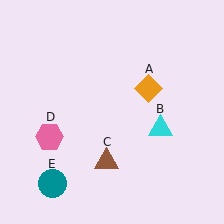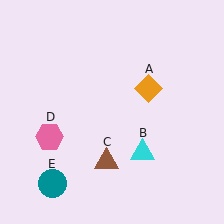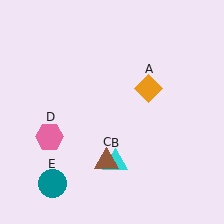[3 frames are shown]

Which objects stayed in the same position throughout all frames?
Orange diamond (object A) and brown triangle (object C) and pink hexagon (object D) and teal circle (object E) remained stationary.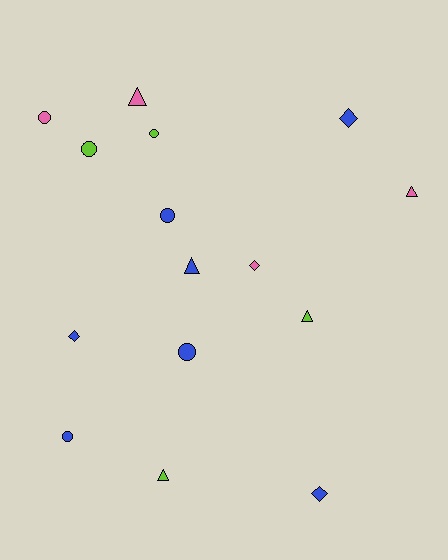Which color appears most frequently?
Blue, with 7 objects.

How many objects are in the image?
There are 15 objects.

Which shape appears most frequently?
Circle, with 6 objects.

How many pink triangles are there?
There are 2 pink triangles.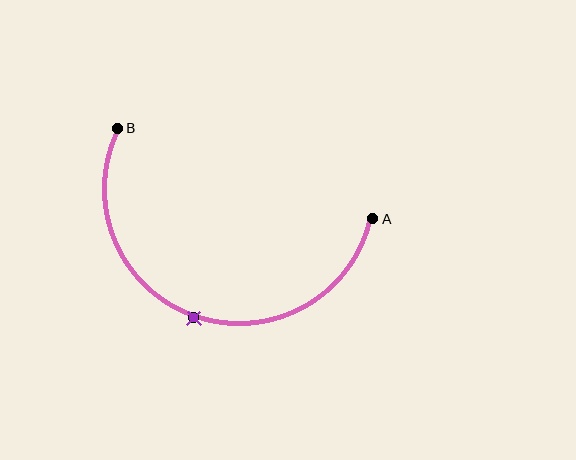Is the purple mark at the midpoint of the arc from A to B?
Yes. The purple mark lies on the arc at equal arc-length from both A and B — it is the arc midpoint.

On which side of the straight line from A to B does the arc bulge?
The arc bulges below the straight line connecting A and B.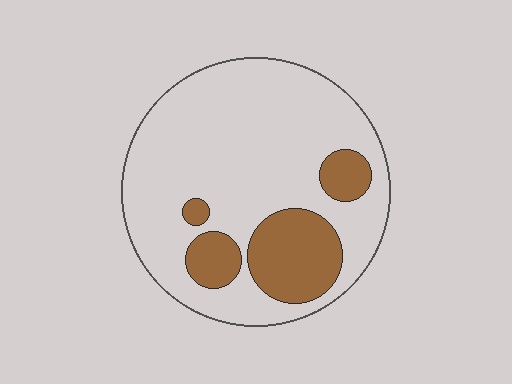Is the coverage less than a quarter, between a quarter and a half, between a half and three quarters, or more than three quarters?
Less than a quarter.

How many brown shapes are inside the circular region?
4.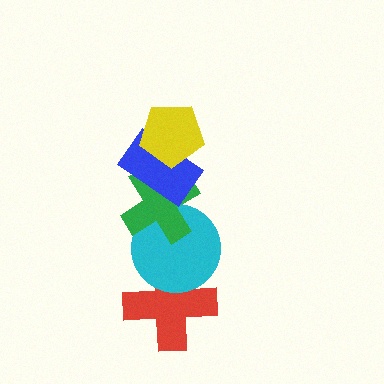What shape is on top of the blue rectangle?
The yellow pentagon is on top of the blue rectangle.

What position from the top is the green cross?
The green cross is 3rd from the top.